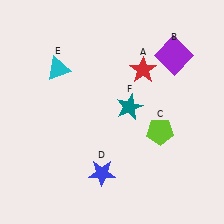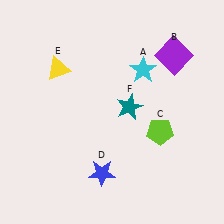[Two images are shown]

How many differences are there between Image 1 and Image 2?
There are 2 differences between the two images.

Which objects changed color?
A changed from red to cyan. E changed from cyan to yellow.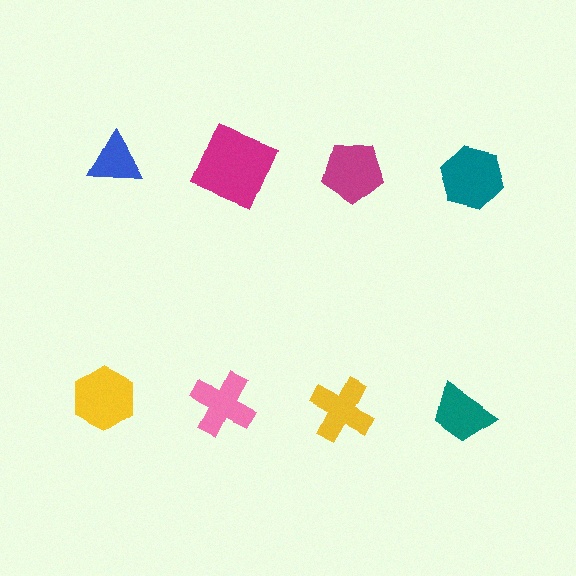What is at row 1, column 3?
A magenta pentagon.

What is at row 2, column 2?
A pink cross.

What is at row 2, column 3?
A yellow cross.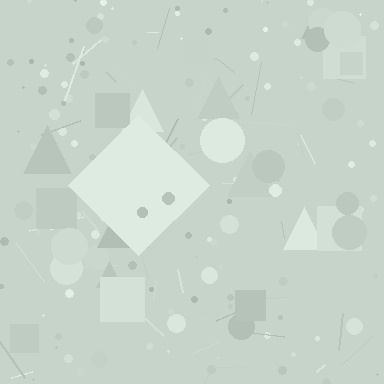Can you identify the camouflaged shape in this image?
The camouflaged shape is a diamond.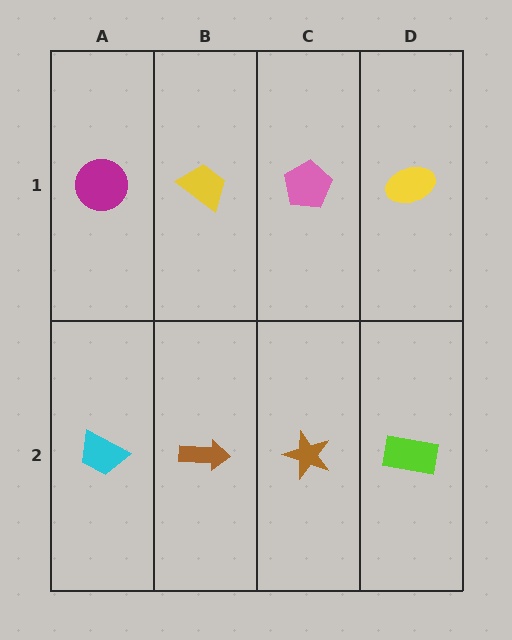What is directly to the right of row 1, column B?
A pink pentagon.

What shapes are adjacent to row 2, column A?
A magenta circle (row 1, column A), a brown arrow (row 2, column B).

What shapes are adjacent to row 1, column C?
A brown star (row 2, column C), a yellow trapezoid (row 1, column B), a yellow ellipse (row 1, column D).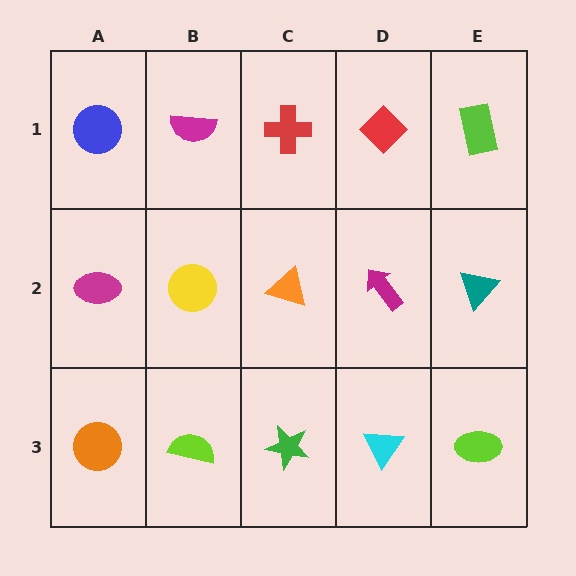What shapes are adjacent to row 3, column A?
A magenta ellipse (row 2, column A), a lime semicircle (row 3, column B).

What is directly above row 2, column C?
A red cross.